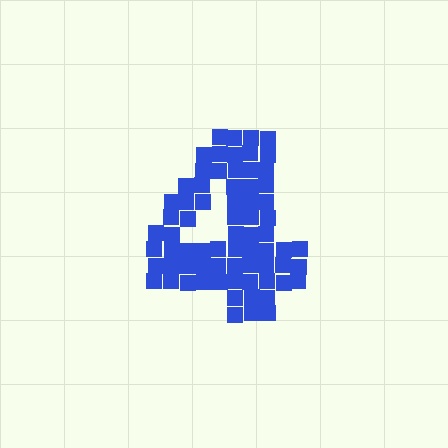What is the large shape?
The large shape is the digit 4.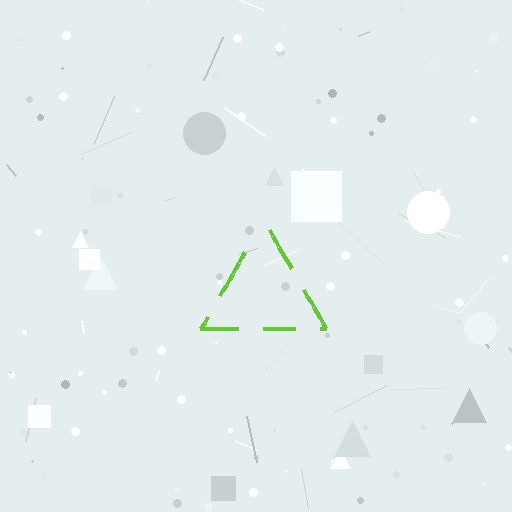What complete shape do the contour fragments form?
The contour fragments form a triangle.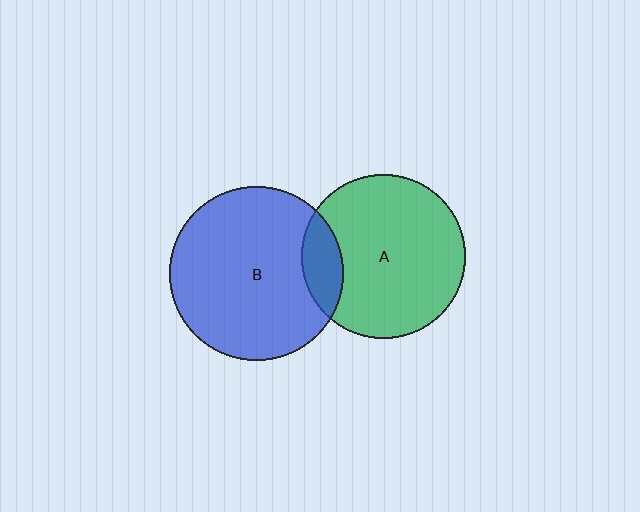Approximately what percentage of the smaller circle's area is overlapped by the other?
Approximately 15%.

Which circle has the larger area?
Circle B (blue).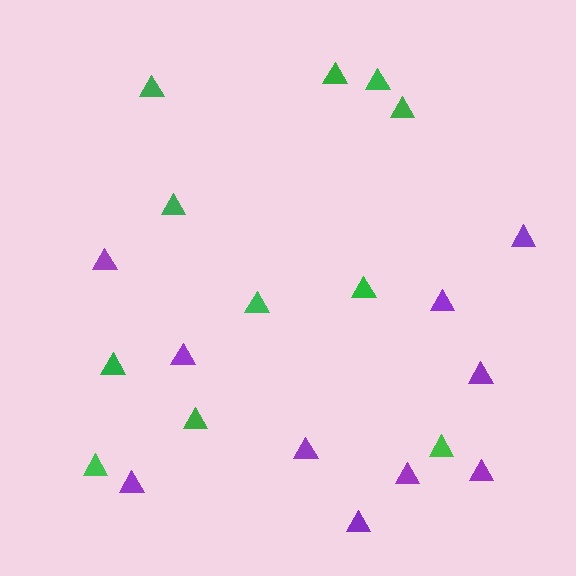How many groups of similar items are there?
There are 2 groups: one group of green triangles (11) and one group of purple triangles (10).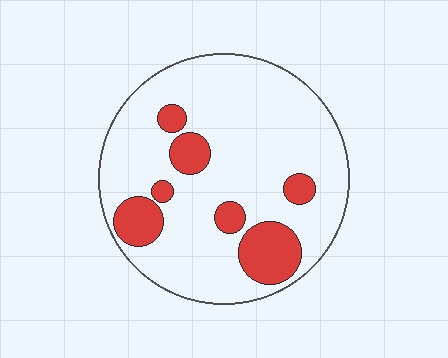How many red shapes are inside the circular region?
7.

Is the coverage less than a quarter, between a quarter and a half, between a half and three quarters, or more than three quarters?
Less than a quarter.